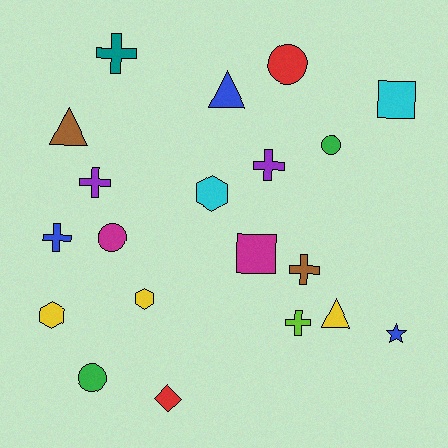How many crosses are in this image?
There are 6 crosses.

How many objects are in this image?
There are 20 objects.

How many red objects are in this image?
There are 2 red objects.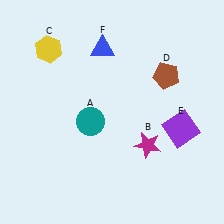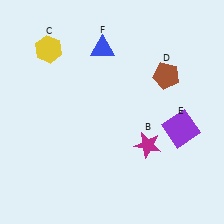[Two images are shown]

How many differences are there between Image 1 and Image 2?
There is 1 difference between the two images.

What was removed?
The teal circle (A) was removed in Image 2.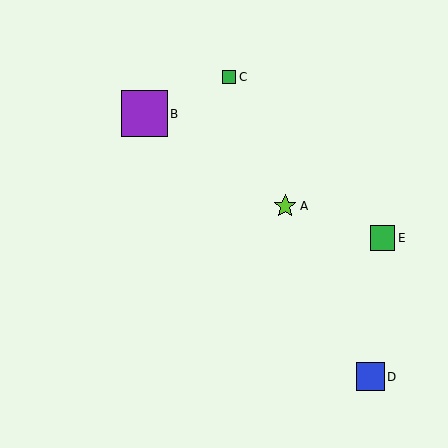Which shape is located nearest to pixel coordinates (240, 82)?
The green square (labeled C) at (229, 77) is nearest to that location.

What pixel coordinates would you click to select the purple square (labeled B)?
Click at (144, 114) to select the purple square B.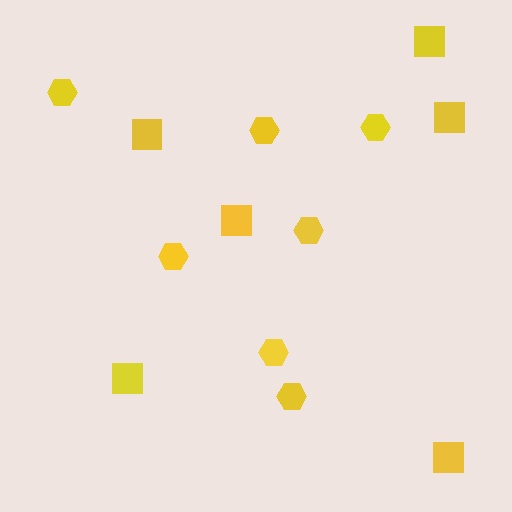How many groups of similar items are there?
There are 2 groups: one group of hexagons (7) and one group of squares (6).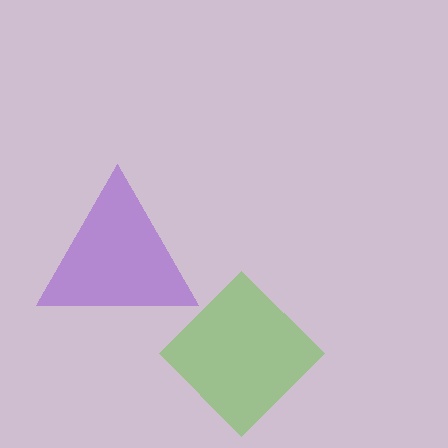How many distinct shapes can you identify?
There are 2 distinct shapes: a purple triangle, a lime diamond.